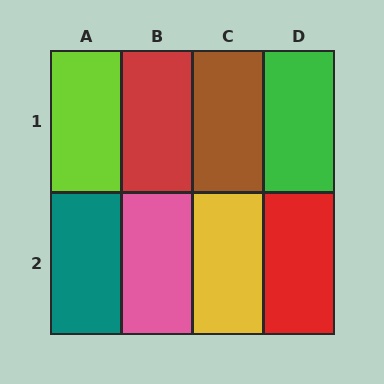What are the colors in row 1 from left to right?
Lime, red, brown, green.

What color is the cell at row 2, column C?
Yellow.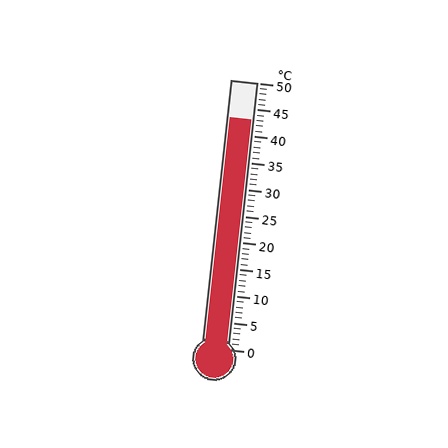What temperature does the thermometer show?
The thermometer shows approximately 43°C.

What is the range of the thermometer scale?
The thermometer scale ranges from 0°C to 50°C.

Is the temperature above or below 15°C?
The temperature is above 15°C.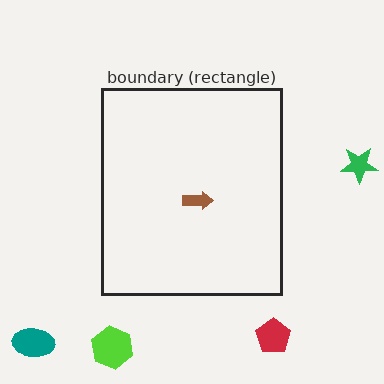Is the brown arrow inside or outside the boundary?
Inside.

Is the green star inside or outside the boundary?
Outside.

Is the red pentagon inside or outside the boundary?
Outside.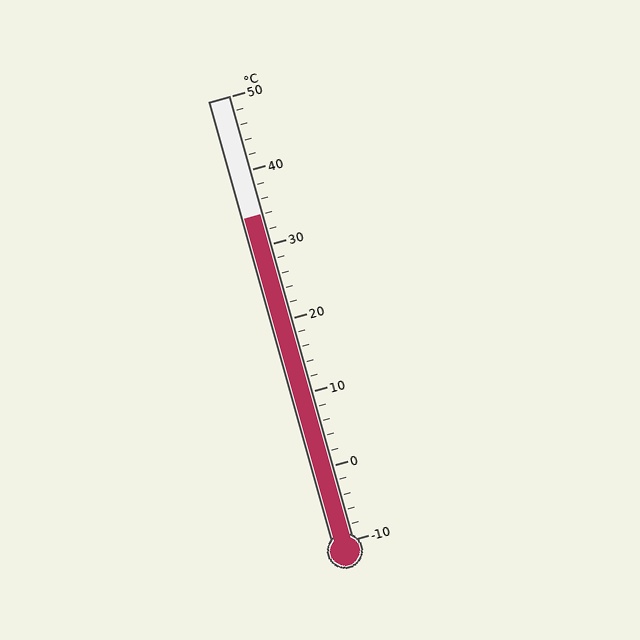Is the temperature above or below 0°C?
The temperature is above 0°C.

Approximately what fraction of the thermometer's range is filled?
The thermometer is filled to approximately 75% of its range.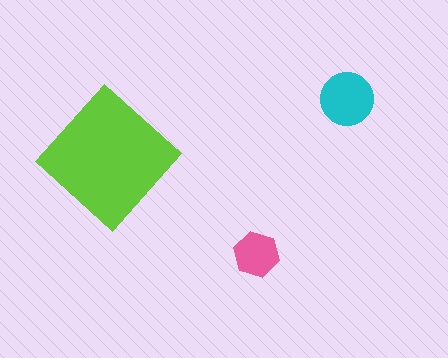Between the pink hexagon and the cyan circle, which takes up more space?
The cyan circle.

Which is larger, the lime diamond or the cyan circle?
The lime diamond.